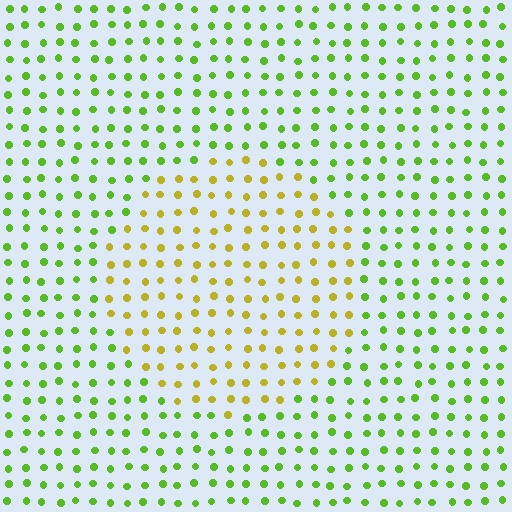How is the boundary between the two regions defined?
The boundary is defined purely by a slight shift in hue (about 44 degrees). Spacing, size, and orientation are identical on both sides.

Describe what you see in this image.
The image is filled with small lime elements in a uniform arrangement. A circle-shaped region is visible where the elements are tinted to a slightly different hue, forming a subtle color boundary.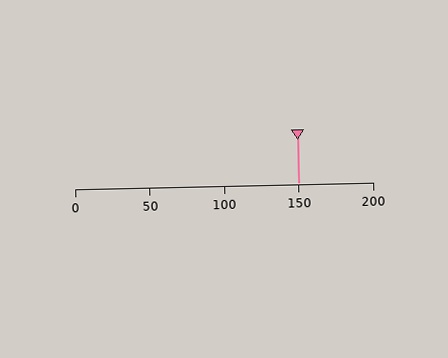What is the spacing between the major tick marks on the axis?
The major ticks are spaced 50 apart.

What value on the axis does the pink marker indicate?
The marker indicates approximately 150.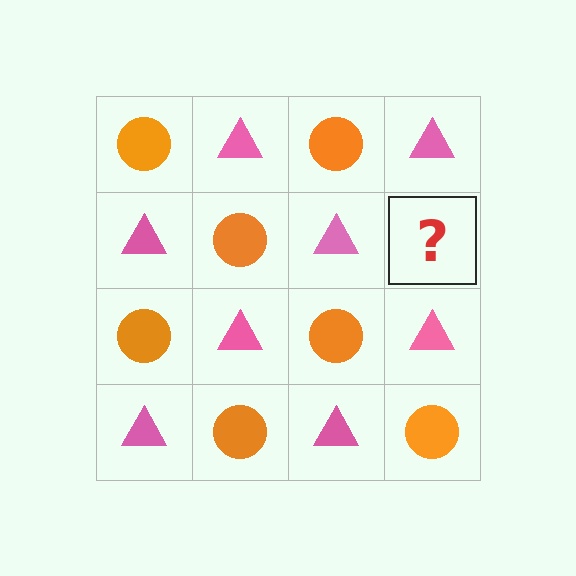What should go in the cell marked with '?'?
The missing cell should contain an orange circle.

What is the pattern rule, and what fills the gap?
The rule is that it alternates orange circle and pink triangle in a checkerboard pattern. The gap should be filled with an orange circle.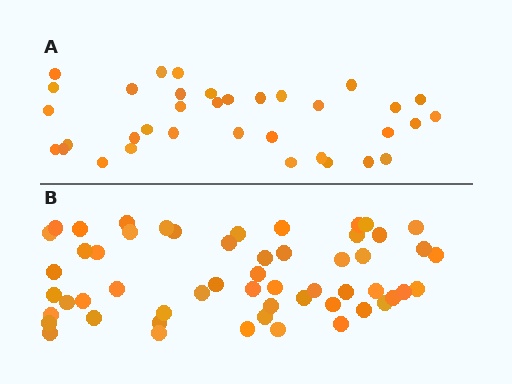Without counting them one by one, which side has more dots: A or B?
Region B (the bottom region) has more dots.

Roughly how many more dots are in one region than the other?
Region B has approximately 20 more dots than region A.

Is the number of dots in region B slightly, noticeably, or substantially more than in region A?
Region B has substantially more. The ratio is roughly 1.6 to 1.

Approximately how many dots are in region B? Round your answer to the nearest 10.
About 60 dots. (The exact count is 55, which rounds to 60.)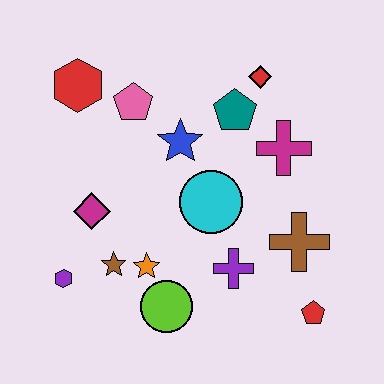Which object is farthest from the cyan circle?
The red hexagon is farthest from the cyan circle.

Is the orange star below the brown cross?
Yes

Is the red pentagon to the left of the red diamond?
No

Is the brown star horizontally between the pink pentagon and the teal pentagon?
No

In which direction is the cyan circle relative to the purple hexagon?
The cyan circle is to the right of the purple hexagon.